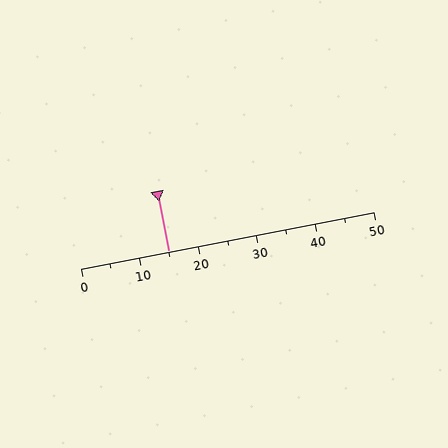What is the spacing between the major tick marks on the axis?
The major ticks are spaced 10 apart.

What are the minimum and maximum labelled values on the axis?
The axis runs from 0 to 50.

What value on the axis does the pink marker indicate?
The marker indicates approximately 15.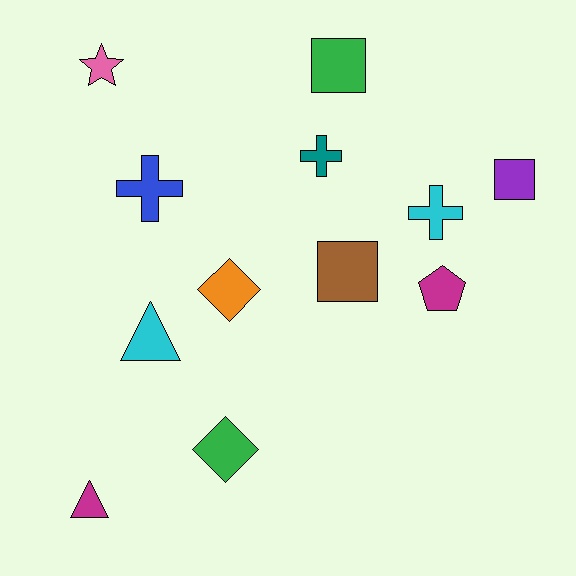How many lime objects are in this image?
There are no lime objects.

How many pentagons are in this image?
There is 1 pentagon.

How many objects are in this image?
There are 12 objects.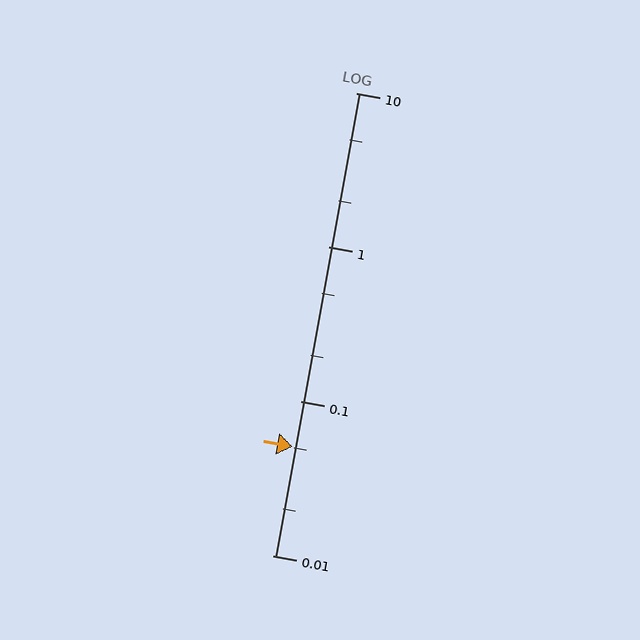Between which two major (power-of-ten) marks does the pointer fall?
The pointer is between 0.01 and 0.1.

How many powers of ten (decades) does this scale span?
The scale spans 3 decades, from 0.01 to 10.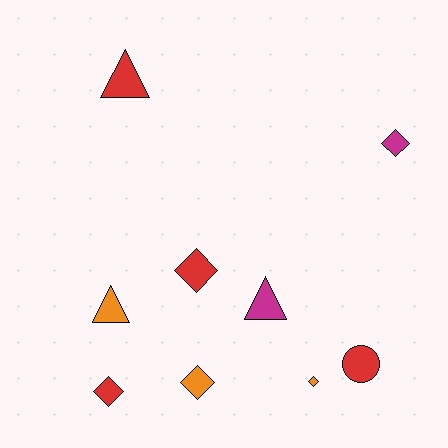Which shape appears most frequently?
Diamond, with 5 objects.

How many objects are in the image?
There are 9 objects.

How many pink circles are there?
There are no pink circles.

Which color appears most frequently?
Red, with 4 objects.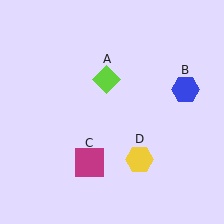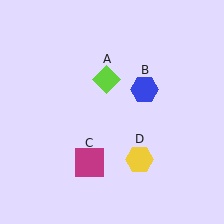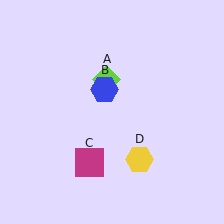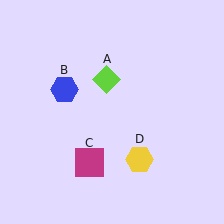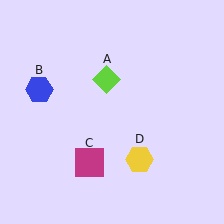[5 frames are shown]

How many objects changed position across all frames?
1 object changed position: blue hexagon (object B).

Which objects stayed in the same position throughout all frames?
Lime diamond (object A) and magenta square (object C) and yellow hexagon (object D) remained stationary.